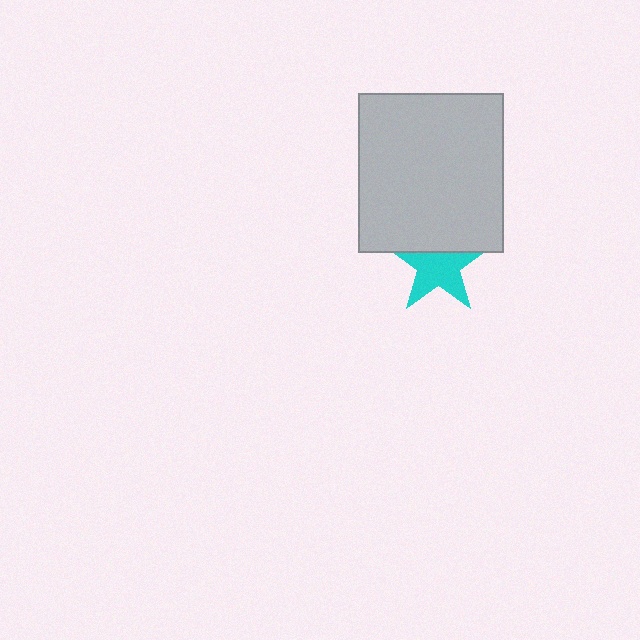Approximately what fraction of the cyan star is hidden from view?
Roughly 31% of the cyan star is hidden behind the light gray rectangle.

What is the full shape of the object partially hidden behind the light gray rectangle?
The partially hidden object is a cyan star.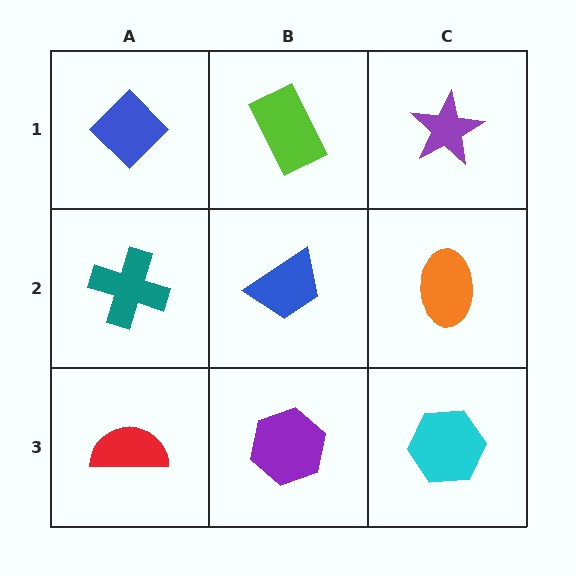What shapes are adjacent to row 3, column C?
An orange ellipse (row 2, column C), a purple hexagon (row 3, column B).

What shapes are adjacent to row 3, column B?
A blue trapezoid (row 2, column B), a red semicircle (row 3, column A), a cyan hexagon (row 3, column C).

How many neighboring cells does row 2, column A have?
3.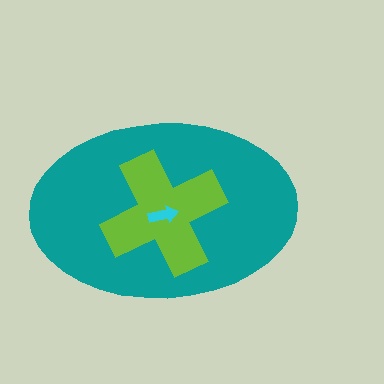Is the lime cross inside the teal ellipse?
Yes.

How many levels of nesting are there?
3.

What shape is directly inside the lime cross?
The cyan arrow.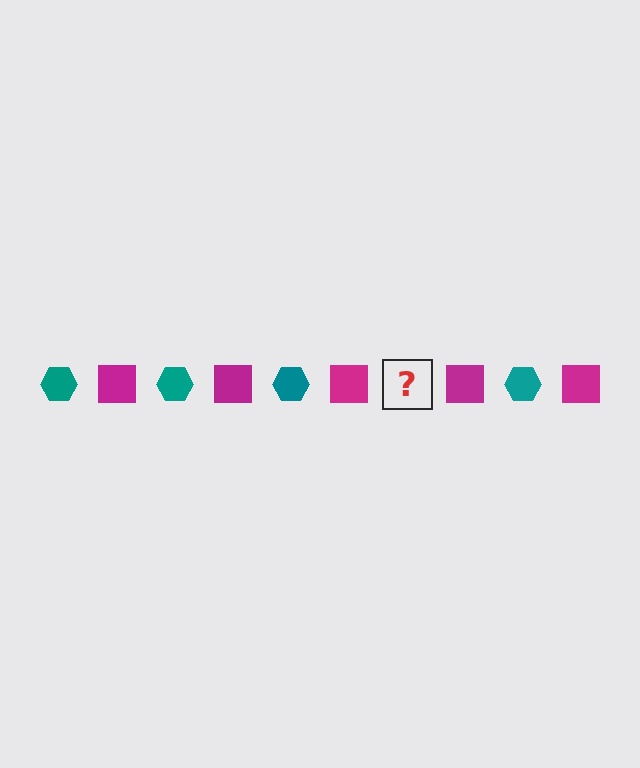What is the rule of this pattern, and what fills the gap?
The rule is that the pattern alternates between teal hexagon and magenta square. The gap should be filled with a teal hexagon.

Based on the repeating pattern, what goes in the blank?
The blank should be a teal hexagon.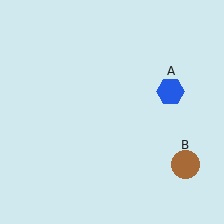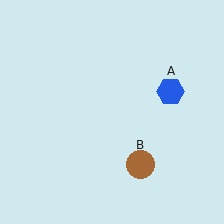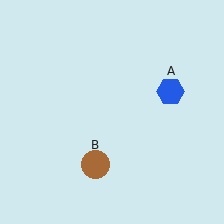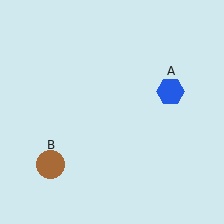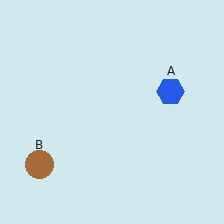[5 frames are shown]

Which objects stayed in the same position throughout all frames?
Blue hexagon (object A) remained stationary.